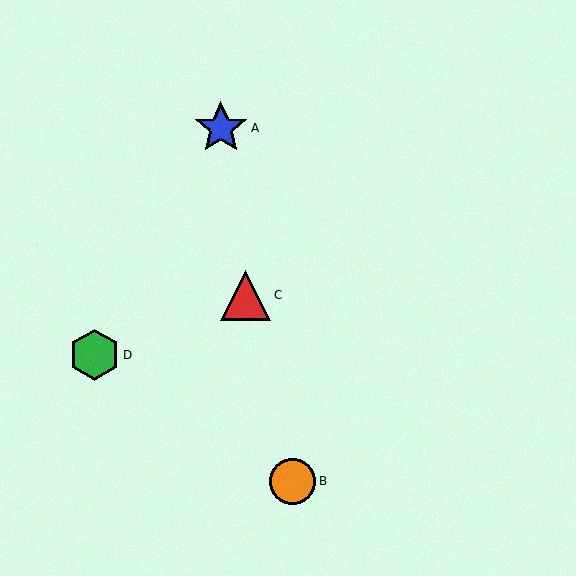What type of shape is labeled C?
Shape C is a red triangle.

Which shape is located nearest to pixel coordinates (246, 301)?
The red triangle (labeled C) at (246, 295) is nearest to that location.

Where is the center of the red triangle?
The center of the red triangle is at (246, 295).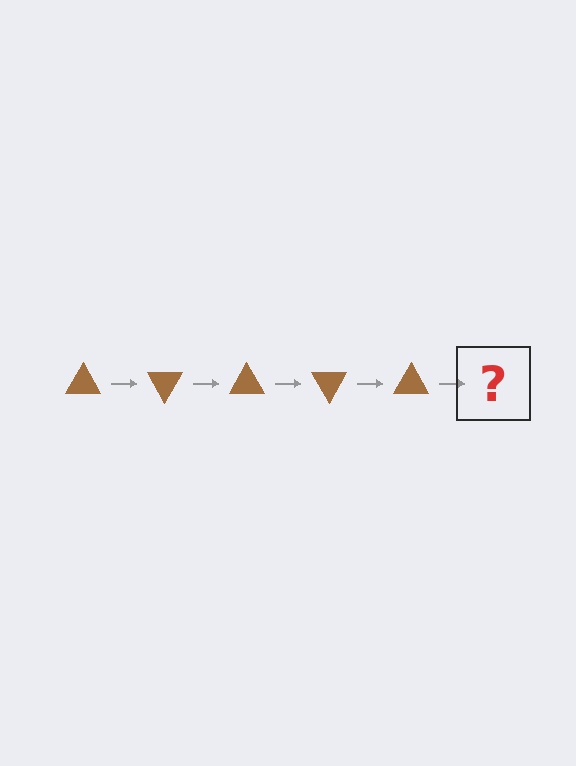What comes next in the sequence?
The next element should be a brown triangle rotated 300 degrees.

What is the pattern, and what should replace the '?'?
The pattern is that the triangle rotates 60 degrees each step. The '?' should be a brown triangle rotated 300 degrees.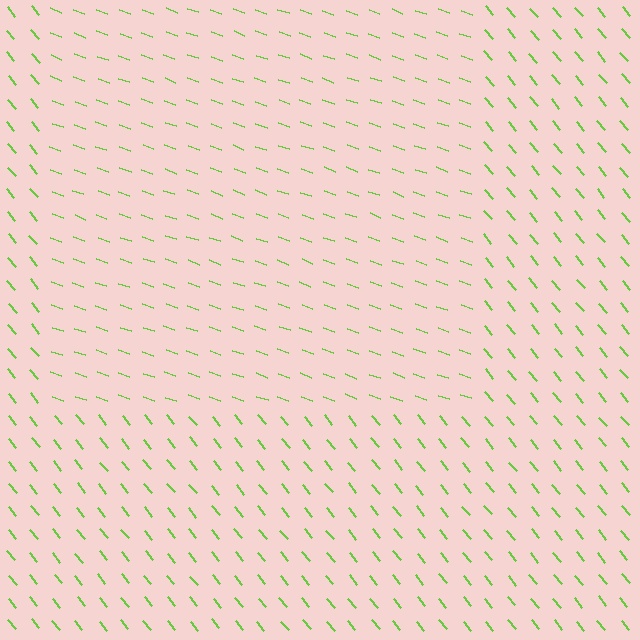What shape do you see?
I see a rectangle.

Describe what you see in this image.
The image is filled with small lime line segments. A rectangle region in the image has lines oriented differently from the surrounding lines, creating a visible texture boundary.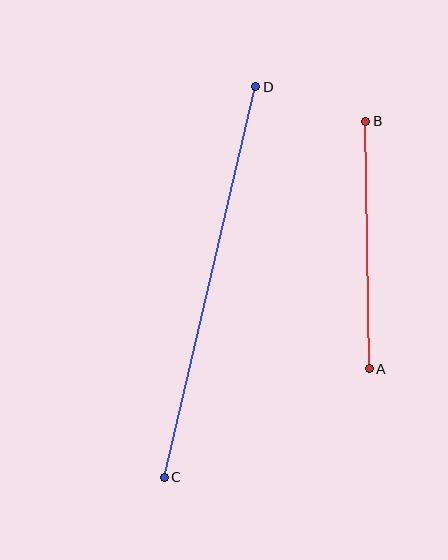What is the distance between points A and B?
The distance is approximately 248 pixels.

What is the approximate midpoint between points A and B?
The midpoint is at approximately (368, 245) pixels.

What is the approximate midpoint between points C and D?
The midpoint is at approximately (210, 282) pixels.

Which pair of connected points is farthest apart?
Points C and D are farthest apart.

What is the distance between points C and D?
The distance is approximately 401 pixels.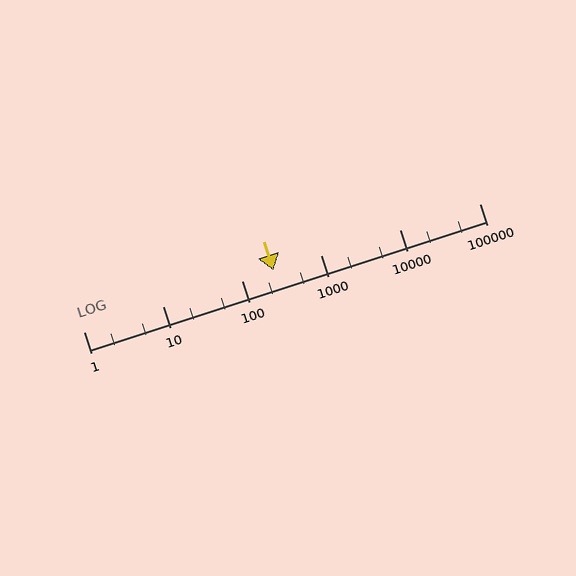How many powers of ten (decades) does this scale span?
The scale spans 5 decades, from 1 to 100000.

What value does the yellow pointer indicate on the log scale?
The pointer indicates approximately 250.